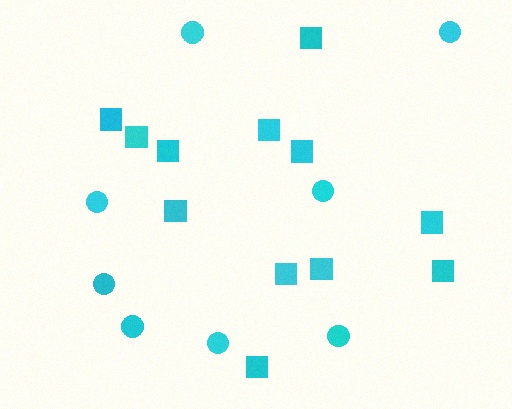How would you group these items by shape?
There are 2 groups: one group of circles (8) and one group of squares (12).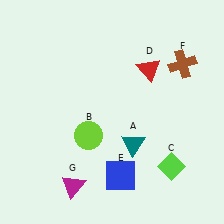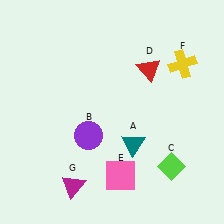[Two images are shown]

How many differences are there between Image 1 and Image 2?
There are 3 differences between the two images.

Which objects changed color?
B changed from lime to purple. E changed from blue to pink. F changed from brown to yellow.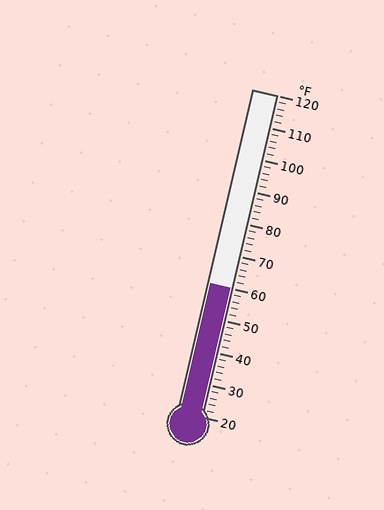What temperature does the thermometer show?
The thermometer shows approximately 60°F.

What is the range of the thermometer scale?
The thermometer scale ranges from 20°F to 120°F.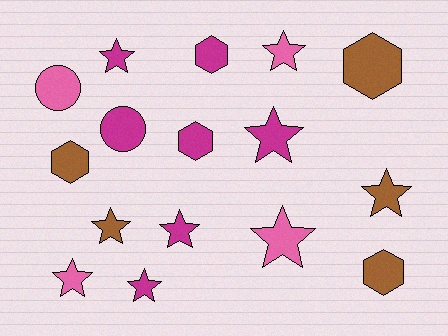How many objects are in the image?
There are 16 objects.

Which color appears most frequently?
Magenta, with 7 objects.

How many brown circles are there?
There are no brown circles.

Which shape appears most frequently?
Star, with 9 objects.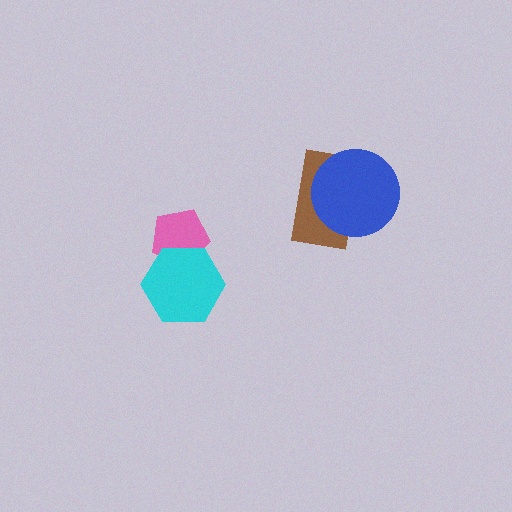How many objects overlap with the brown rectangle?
1 object overlaps with the brown rectangle.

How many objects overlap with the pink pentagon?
1 object overlaps with the pink pentagon.